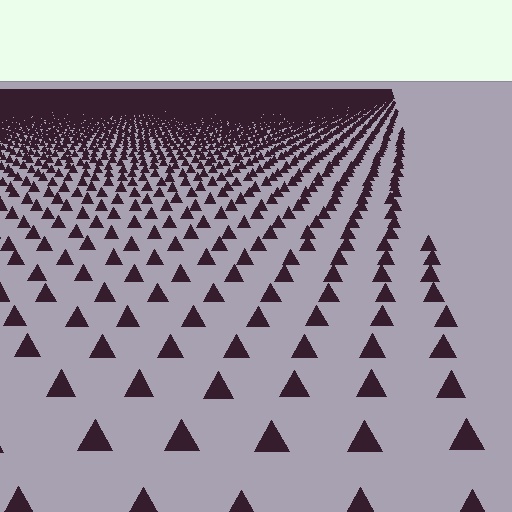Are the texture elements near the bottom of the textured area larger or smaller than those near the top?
Larger. Near the bottom, elements are closer to the viewer and appear at a bigger on-screen size.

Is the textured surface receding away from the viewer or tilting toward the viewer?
The surface is receding away from the viewer. Texture elements get smaller and denser toward the top.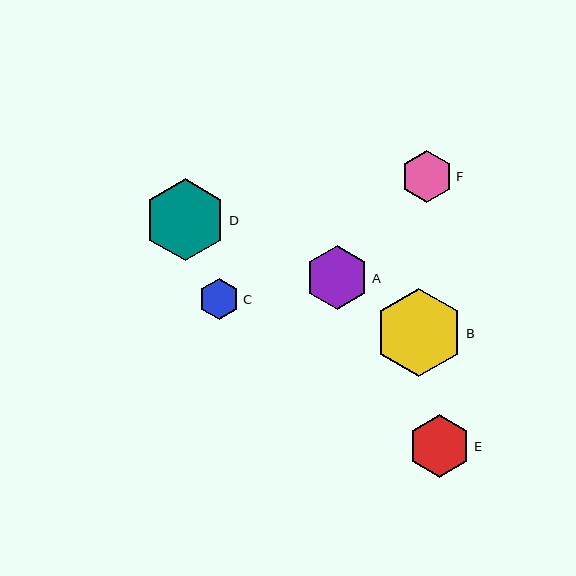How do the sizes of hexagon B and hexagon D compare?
Hexagon B and hexagon D are approximately the same size.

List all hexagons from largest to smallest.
From largest to smallest: B, D, A, E, F, C.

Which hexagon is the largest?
Hexagon B is the largest with a size of approximately 89 pixels.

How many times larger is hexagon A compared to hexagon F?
Hexagon A is approximately 1.2 times the size of hexagon F.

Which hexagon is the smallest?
Hexagon C is the smallest with a size of approximately 41 pixels.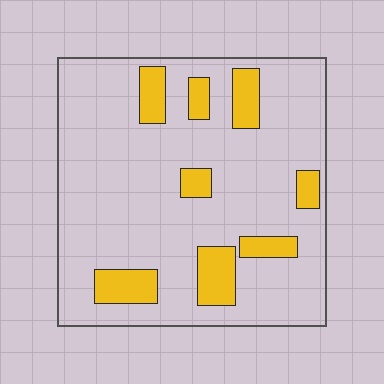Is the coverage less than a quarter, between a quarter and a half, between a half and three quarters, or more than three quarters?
Less than a quarter.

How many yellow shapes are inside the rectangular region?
8.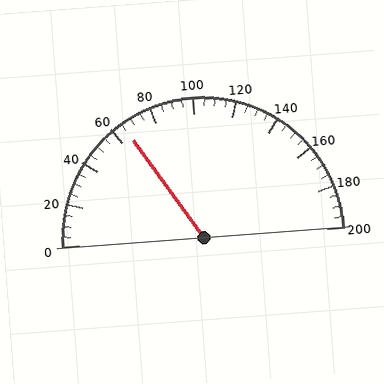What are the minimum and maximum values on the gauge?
The gauge ranges from 0 to 200.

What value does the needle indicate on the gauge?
The needle indicates approximately 65.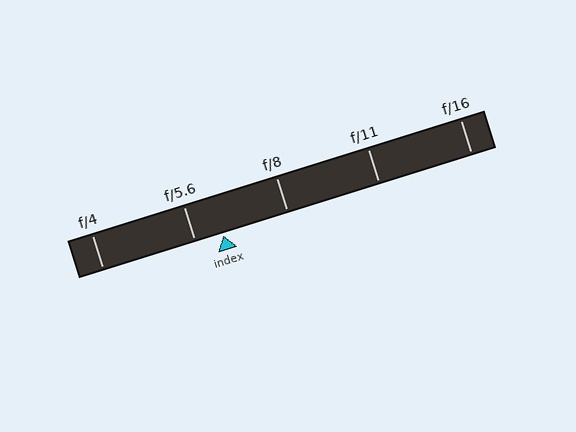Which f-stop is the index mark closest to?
The index mark is closest to f/5.6.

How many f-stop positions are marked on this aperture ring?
There are 5 f-stop positions marked.